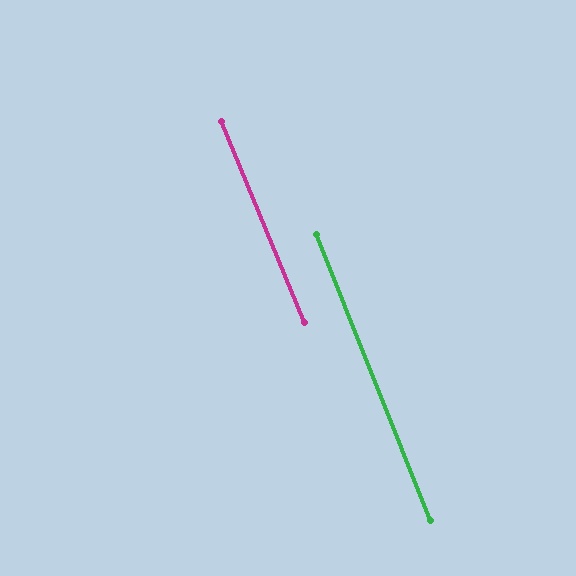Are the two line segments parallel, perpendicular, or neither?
Parallel — their directions differ by only 0.7°.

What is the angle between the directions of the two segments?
Approximately 1 degree.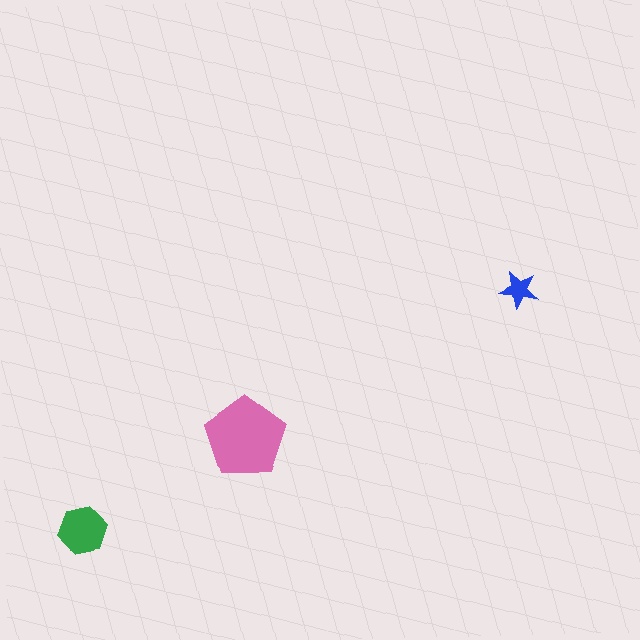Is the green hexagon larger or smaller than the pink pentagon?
Smaller.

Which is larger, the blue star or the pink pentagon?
The pink pentagon.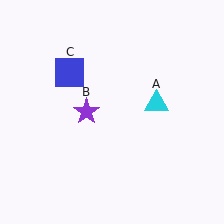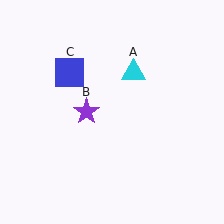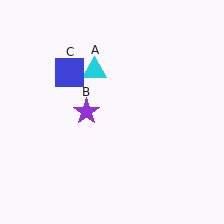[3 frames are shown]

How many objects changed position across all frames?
1 object changed position: cyan triangle (object A).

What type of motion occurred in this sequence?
The cyan triangle (object A) rotated counterclockwise around the center of the scene.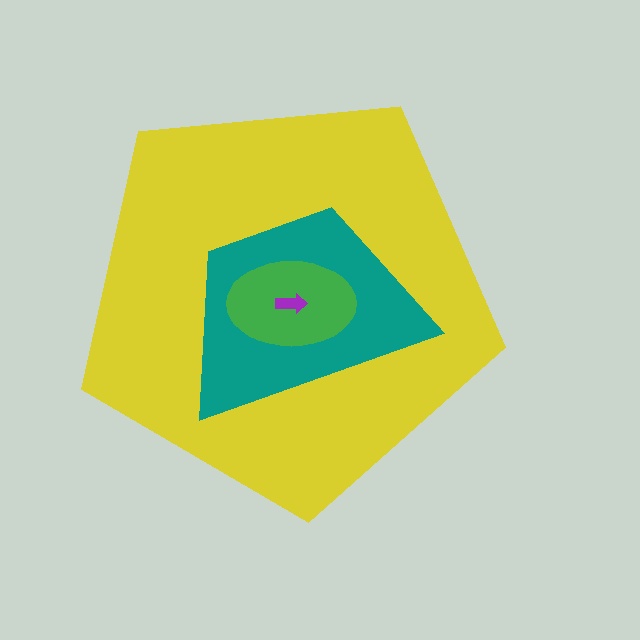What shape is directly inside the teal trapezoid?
The green ellipse.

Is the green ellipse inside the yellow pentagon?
Yes.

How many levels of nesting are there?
4.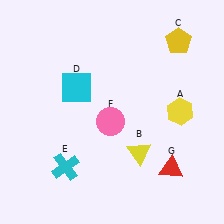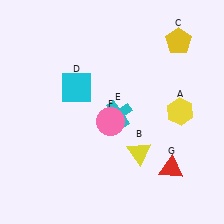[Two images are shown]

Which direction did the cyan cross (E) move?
The cyan cross (E) moved right.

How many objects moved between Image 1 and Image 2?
1 object moved between the two images.